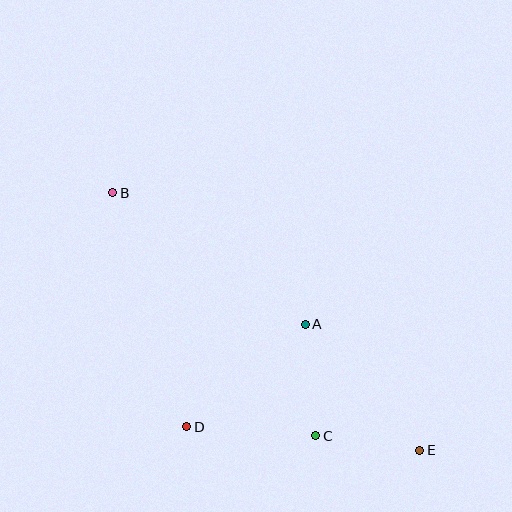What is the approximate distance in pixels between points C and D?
The distance between C and D is approximately 129 pixels.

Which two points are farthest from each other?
Points B and E are farthest from each other.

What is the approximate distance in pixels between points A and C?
The distance between A and C is approximately 112 pixels.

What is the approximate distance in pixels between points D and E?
The distance between D and E is approximately 234 pixels.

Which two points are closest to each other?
Points C and E are closest to each other.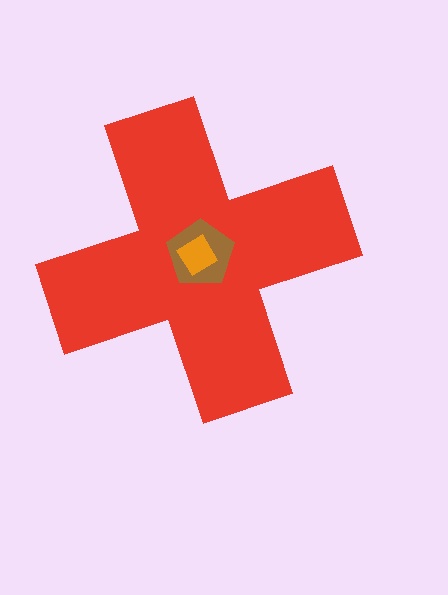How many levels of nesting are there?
3.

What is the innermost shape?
The orange diamond.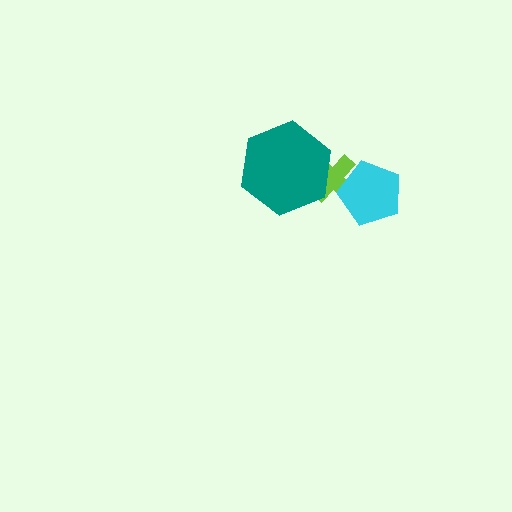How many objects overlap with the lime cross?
2 objects overlap with the lime cross.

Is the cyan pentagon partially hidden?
No, no other shape covers it.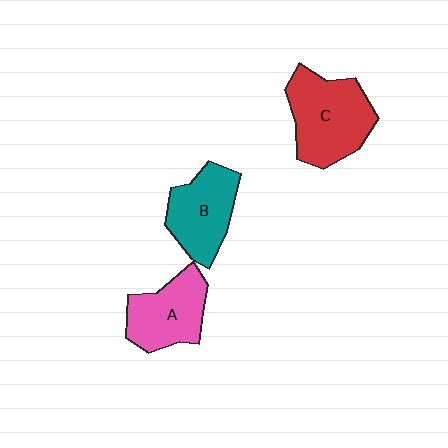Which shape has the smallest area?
Shape A (pink).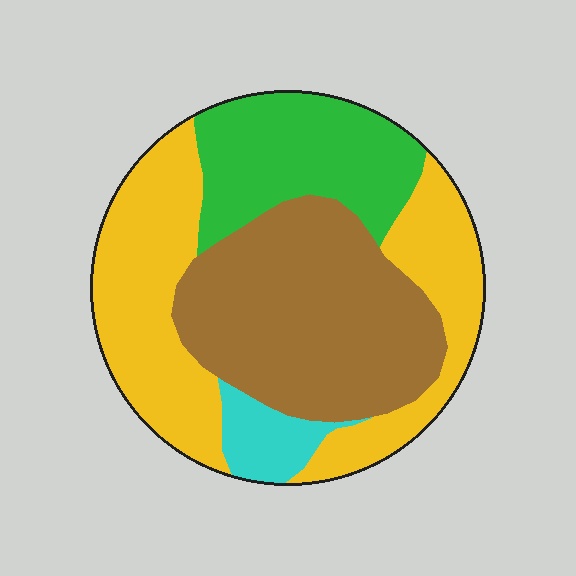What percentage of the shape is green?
Green takes up about one fifth (1/5) of the shape.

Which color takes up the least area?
Cyan, at roughly 5%.